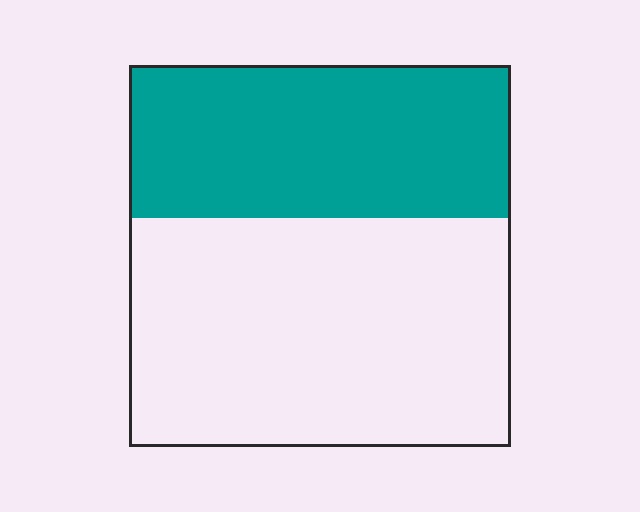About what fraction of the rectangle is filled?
About two fifths (2/5).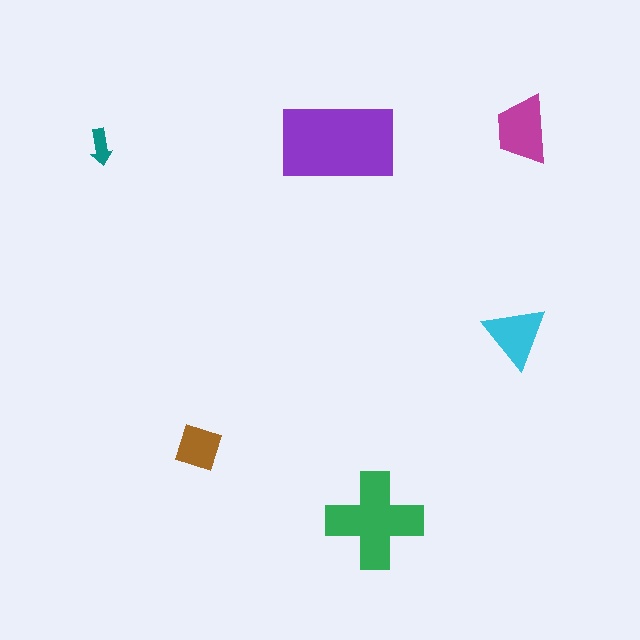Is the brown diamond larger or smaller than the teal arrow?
Larger.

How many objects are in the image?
There are 6 objects in the image.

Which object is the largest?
The purple rectangle.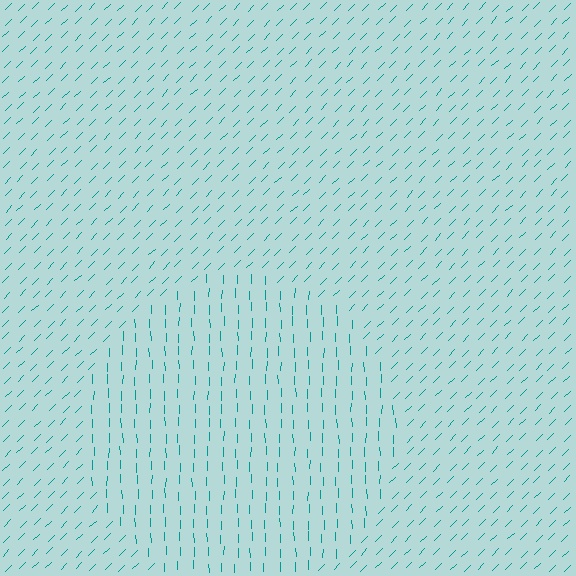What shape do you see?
I see a circle.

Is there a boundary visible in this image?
Yes, there is a texture boundary formed by a change in line orientation.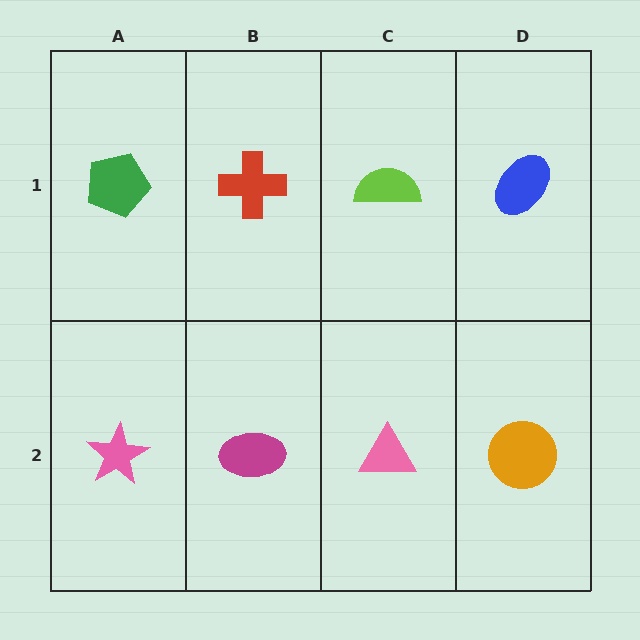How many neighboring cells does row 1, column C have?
3.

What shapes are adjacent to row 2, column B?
A red cross (row 1, column B), a pink star (row 2, column A), a pink triangle (row 2, column C).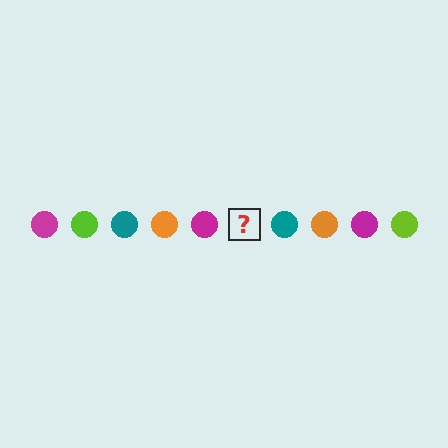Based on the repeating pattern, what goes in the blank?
The blank should be a lime circle.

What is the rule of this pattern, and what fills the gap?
The rule is that the pattern cycles through magenta, lime, teal, orange circles. The gap should be filled with a lime circle.